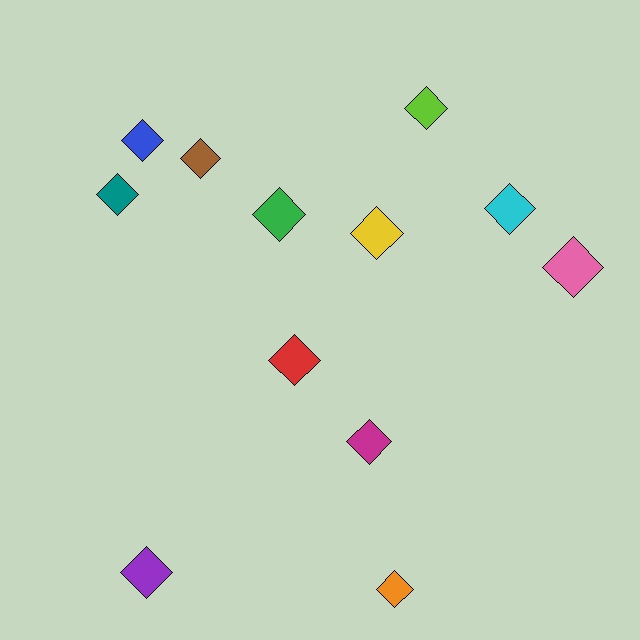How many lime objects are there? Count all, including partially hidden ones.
There is 1 lime object.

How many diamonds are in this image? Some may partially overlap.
There are 12 diamonds.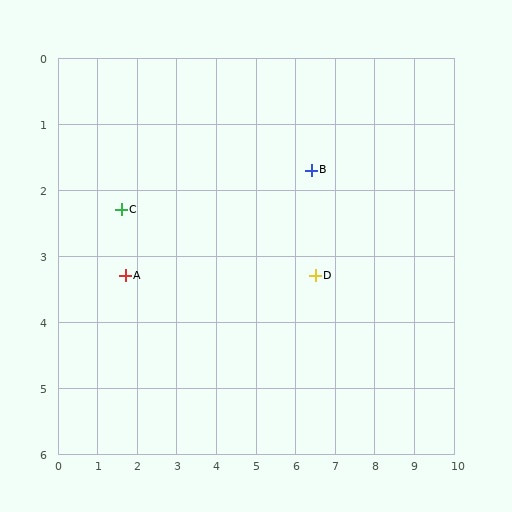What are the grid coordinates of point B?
Point B is at approximately (6.4, 1.7).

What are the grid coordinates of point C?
Point C is at approximately (1.6, 2.3).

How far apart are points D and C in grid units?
Points D and C are about 5.0 grid units apart.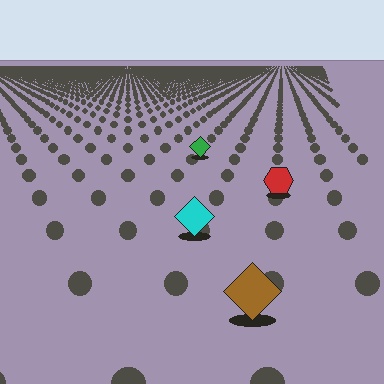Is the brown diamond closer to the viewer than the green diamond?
Yes. The brown diamond is closer — you can tell from the texture gradient: the ground texture is coarser near it.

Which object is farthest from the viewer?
The green diamond is farthest from the viewer. It appears smaller and the ground texture around it is denser.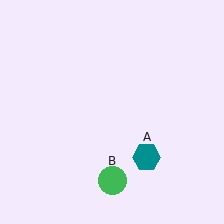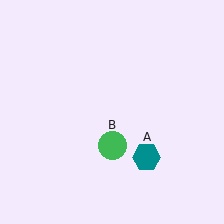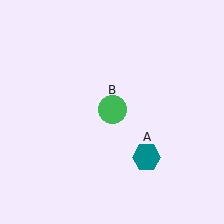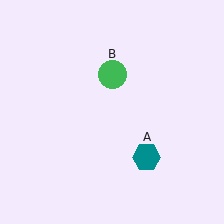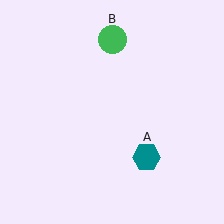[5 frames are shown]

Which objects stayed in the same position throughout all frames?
Teal hexagon (object A) remained stationary.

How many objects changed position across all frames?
1 object changed position: green circle (object B).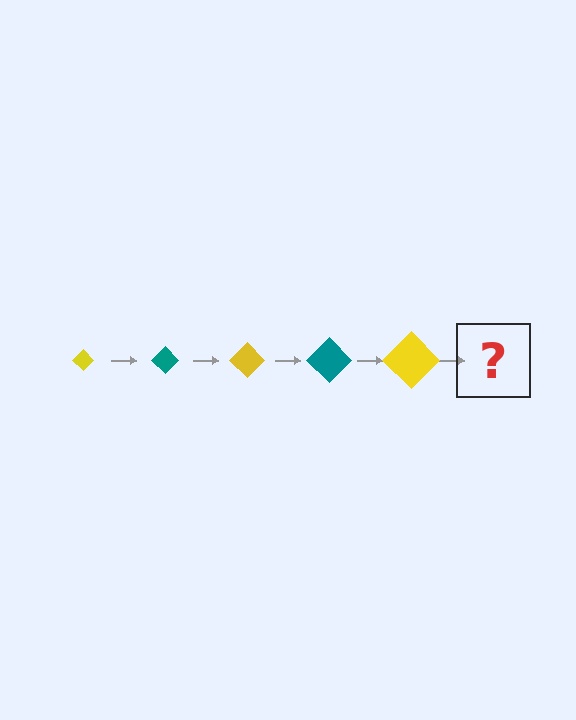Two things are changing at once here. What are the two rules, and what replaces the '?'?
The two rules are that the diamond grows larger each step and the color cycles through yellow and teal. The '?' should be a teal diamond, larger than the previous one.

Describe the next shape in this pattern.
It should be a teal diamond, larger than the previous one.